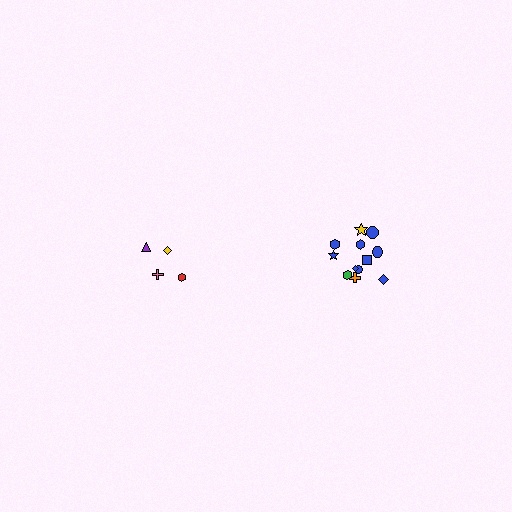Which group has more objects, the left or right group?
The right group.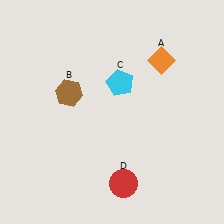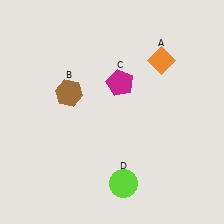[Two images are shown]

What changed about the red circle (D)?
In Image 1, D is red. In Image 2, it changed to lime.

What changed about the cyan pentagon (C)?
In Image 1, C is cyan. In Image 2, it changed to magenta.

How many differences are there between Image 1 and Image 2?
There are 2 differences between the two images.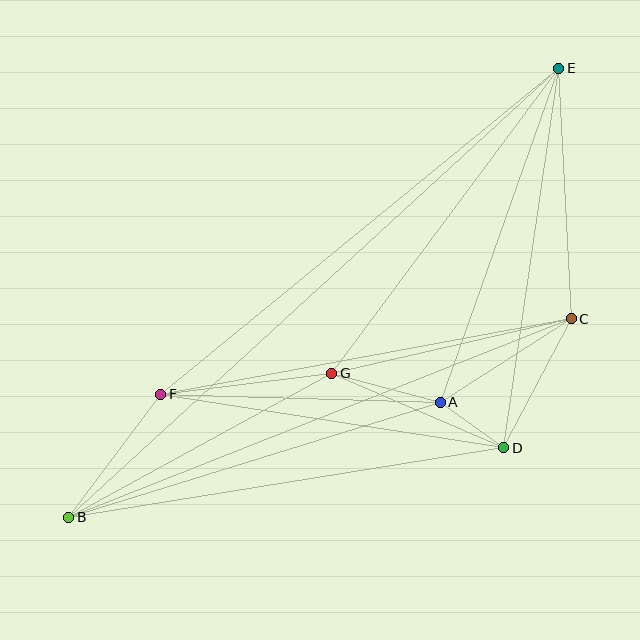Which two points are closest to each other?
Points A and D are closest to each other.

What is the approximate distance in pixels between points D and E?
The distance between D and E is approximately 384 pixels.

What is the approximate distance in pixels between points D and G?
The distance between D and G is approximately 187 pixels.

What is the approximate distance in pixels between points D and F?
The distance between D and F is approximately 347 pixels.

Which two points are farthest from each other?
Points B and E are farthest from each other.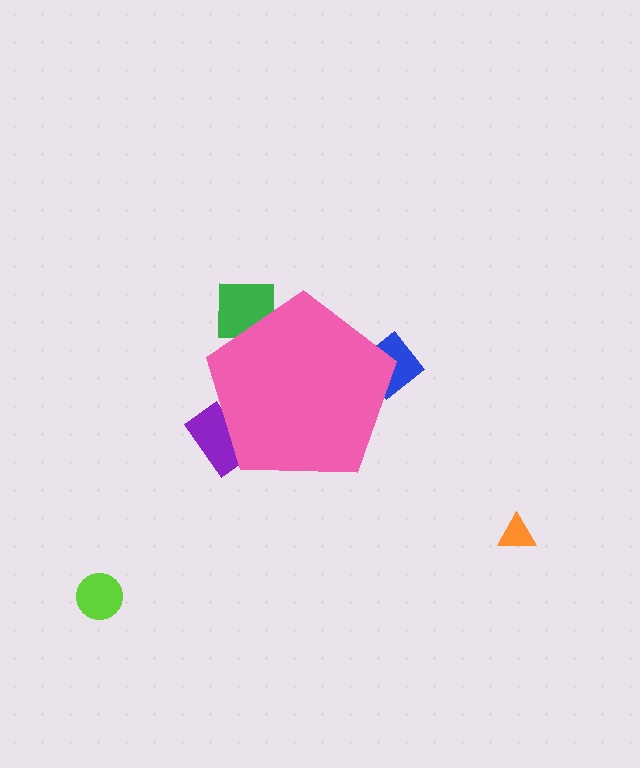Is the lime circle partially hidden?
No, the lime circle is fully visible.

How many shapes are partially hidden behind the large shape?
3 shapes are partially hidden.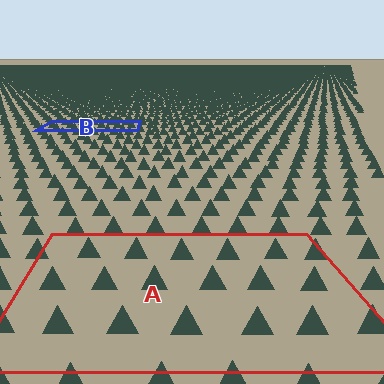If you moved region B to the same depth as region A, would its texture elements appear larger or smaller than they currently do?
They would appear larger. At a closer depth, the same texture elements are projected at a bigger on-screen size.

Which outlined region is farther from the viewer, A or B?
Region B is farther from the viewer — the texture elements inside it appear smaller and more densely packed.